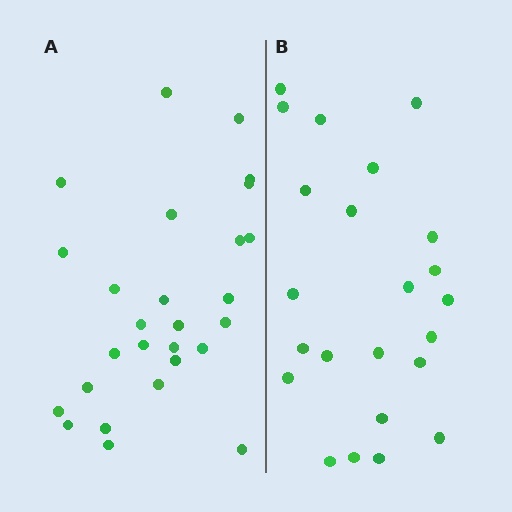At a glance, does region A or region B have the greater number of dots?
Region A (the left region) has more dots.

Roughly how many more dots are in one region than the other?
Region A has about 4 more dots than region B.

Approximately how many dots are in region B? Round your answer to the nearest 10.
About 20 dots. (The exact count is 23, which rounds to 20.)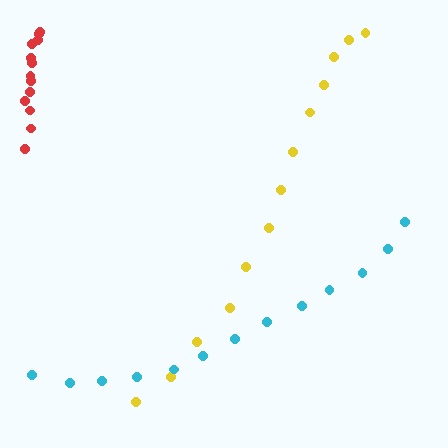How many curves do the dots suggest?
There are 3 distinct paths.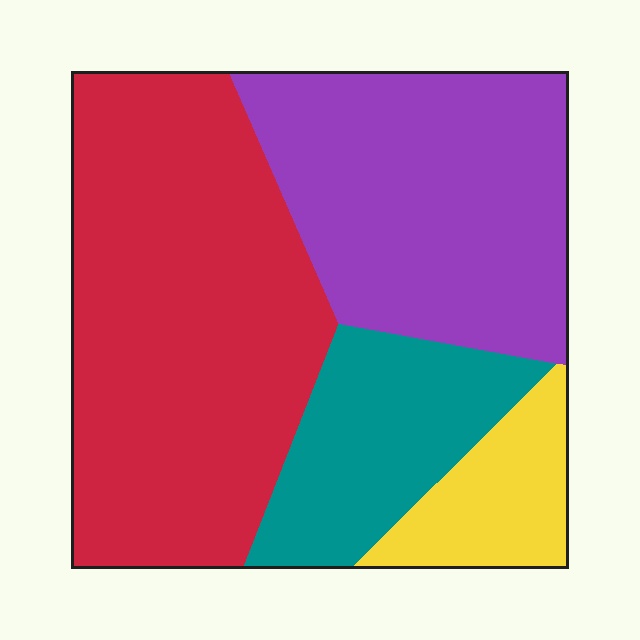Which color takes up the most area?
Red, at roughly 45%.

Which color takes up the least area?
Yellow, at roughly 10%.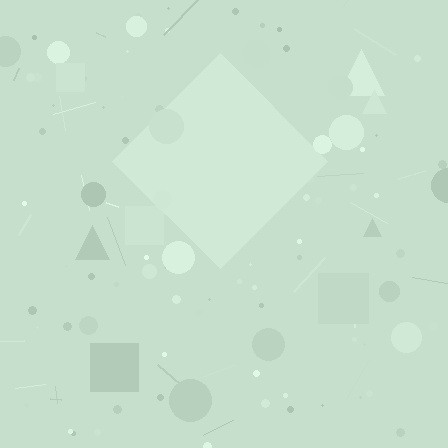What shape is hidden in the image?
A diamond is hidden in the image.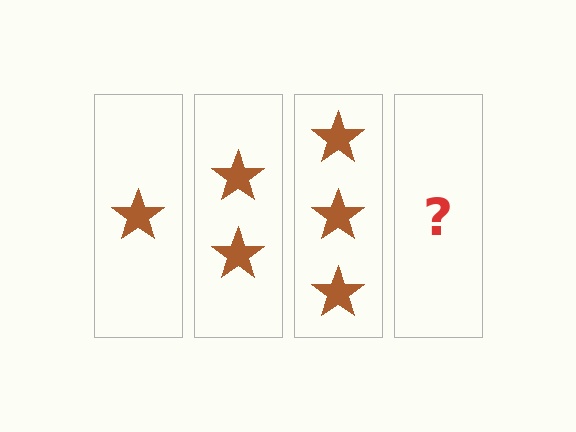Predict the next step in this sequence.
The next step is 4 stars.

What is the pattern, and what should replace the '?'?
The pattern is that each step adds one more star. The '?' should be 4 stars.